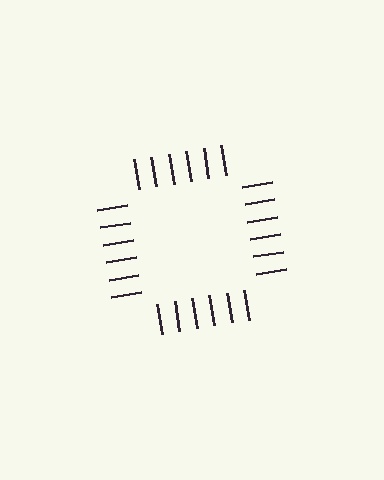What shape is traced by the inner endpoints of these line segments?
An illusory square — the line segments terminate on its edges but no continuous stroke is drawn.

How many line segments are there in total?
24 — 6 along each of the 4 edges.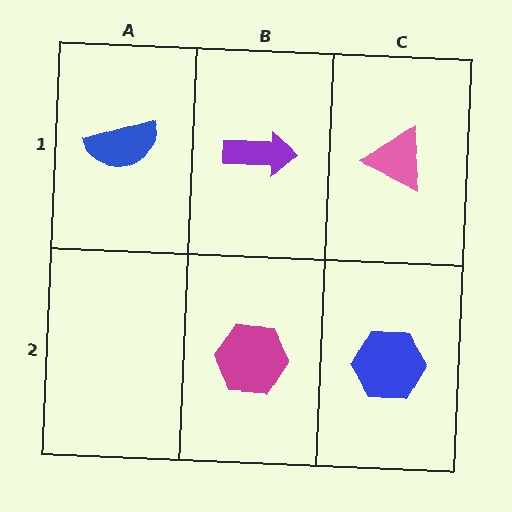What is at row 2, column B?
A magenta hexagon.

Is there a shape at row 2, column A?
No, that cell is empty.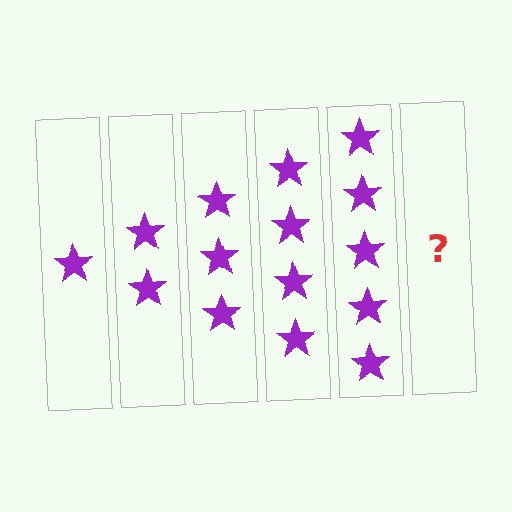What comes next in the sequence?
The next element should be 6 stars.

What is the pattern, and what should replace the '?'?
The pattern is that each step adds one more star. The '?' should be 6 stars.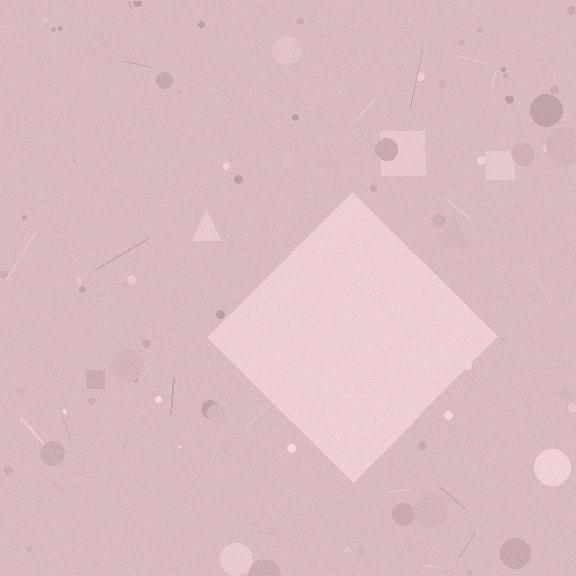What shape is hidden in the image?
A diamond is hidden in the image.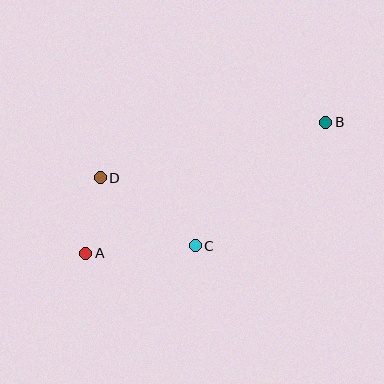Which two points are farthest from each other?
Points A and B are farthest from each other.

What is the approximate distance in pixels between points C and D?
The distance between C and D is approximately 117 pixels.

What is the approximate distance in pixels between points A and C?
The distance between A and C is approximately 110 pixels.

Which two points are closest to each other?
Points A and D are closest to each other.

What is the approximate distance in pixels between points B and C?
The distance between B and C is approximately 180 pixels.